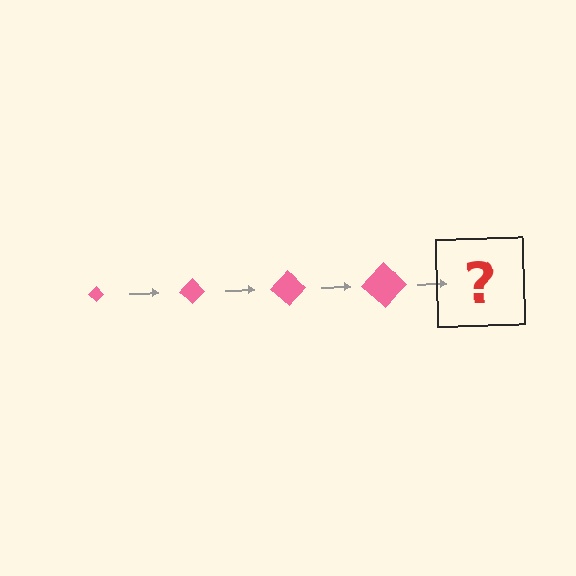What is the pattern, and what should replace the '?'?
The pattern is that the diamond gets progressively larger each step. The '?' should be a pink diamond, larger than the previous one.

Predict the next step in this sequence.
The next step is a pink diamond, larger than the previous one.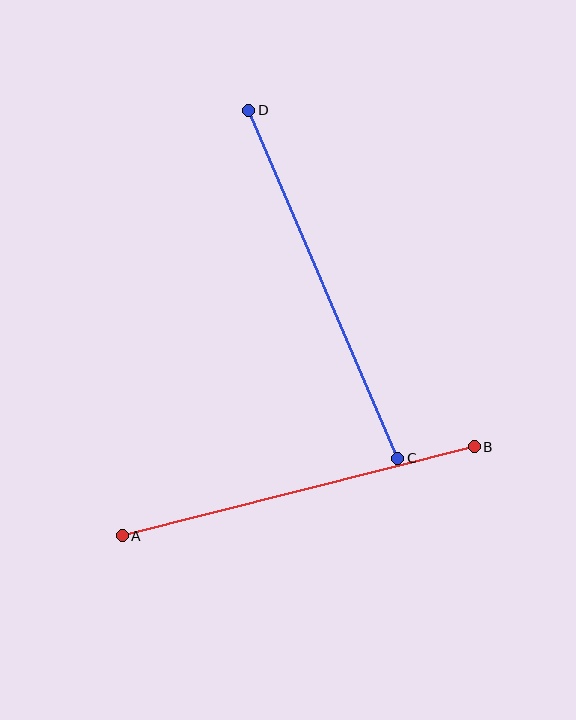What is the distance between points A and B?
The distance is approximately 363 pixels.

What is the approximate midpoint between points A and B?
The midpoint is at approximately (298, 491) pixels.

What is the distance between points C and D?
The distance is approximately 379 pixels.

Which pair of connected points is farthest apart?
Points C and D are farthest apart.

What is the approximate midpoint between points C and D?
The midpoint is at approximately (323, 284) pixels.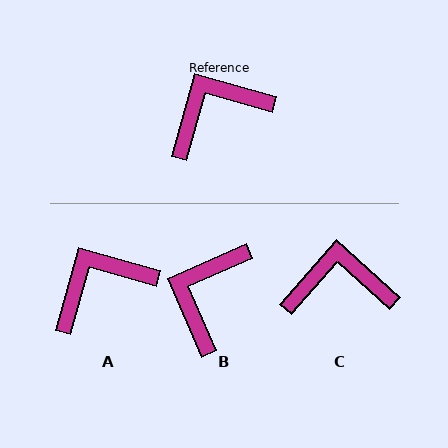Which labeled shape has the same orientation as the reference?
A.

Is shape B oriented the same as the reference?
No, it is off by about 39 degrees.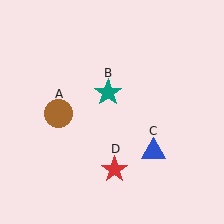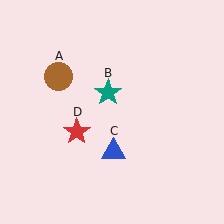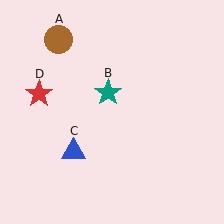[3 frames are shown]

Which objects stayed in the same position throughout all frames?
Teal star (object B) remained stationary.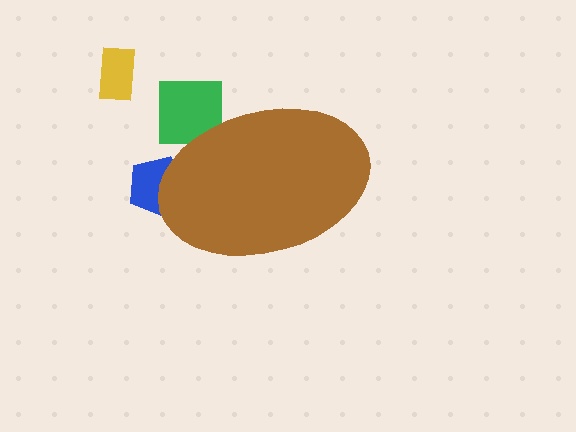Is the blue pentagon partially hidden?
Yes, the blue pentagon is partially hidden behind the brown ellipse.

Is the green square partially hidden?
Yes, the green square is partially hidden behind the brown ellipse.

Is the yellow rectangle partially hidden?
No, the yellow rectangle is fully visible.